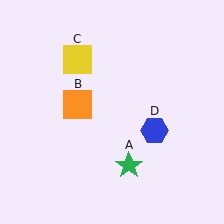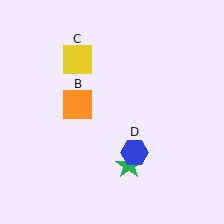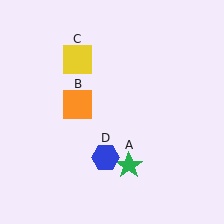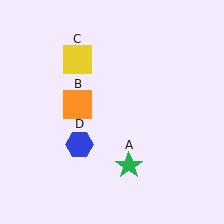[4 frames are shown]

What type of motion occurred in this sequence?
The blue hexagon (object D) rotated clockwise around the center of the scene.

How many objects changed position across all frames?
1 object changed position: blue hexagon (object D).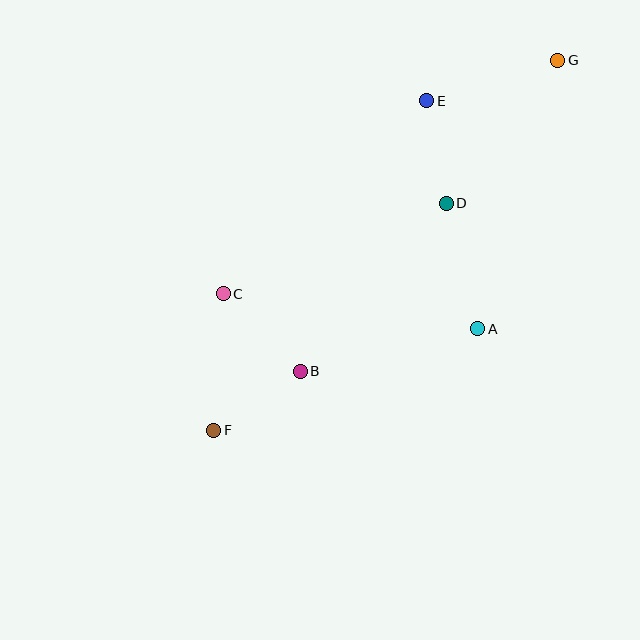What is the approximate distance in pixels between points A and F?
The distance between A and F is approximately 283 pixels.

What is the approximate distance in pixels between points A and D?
The distance between A and D is approximately 129 pixels.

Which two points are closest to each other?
Points B and F are closest to each other.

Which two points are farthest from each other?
Points F and G are farthest from each other.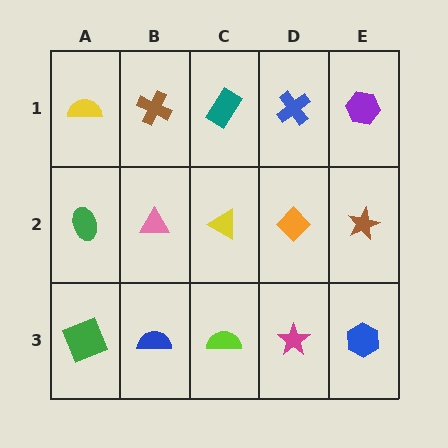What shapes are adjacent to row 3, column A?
A green ellipse (row 2, column A), a blue semicircle (row 3, column B).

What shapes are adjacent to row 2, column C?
A teal rectangle (row 1, column C), a lime semicircle (row 3, column C), a pink triangle (row 2, column B), an orange diamond (row 2, column D).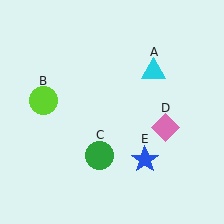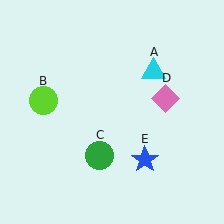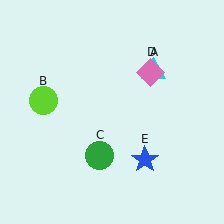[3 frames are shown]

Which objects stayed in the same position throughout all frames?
Cyan triangle (object A) and lime circle (object B) and green circle (object C) and blue star (object E) remained stationary.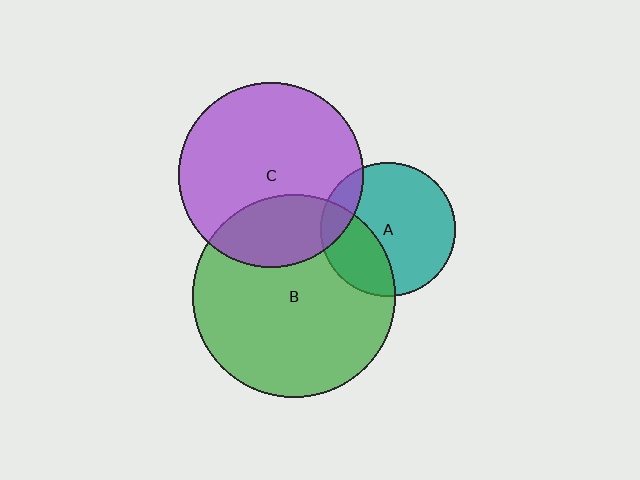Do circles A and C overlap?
Yes.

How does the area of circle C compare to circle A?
Approximately 1.9 times.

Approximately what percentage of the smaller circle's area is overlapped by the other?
Approximately 15%.